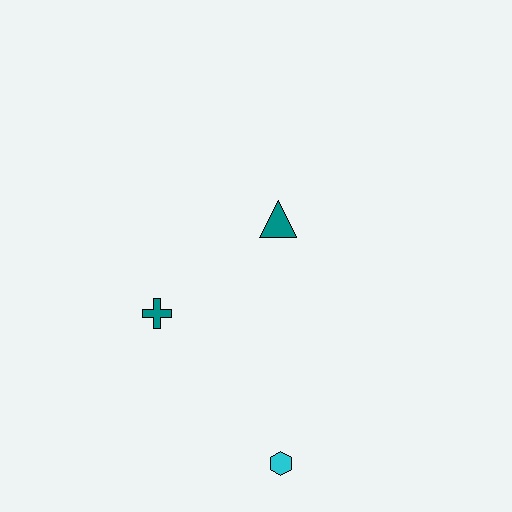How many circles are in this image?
There are no circles.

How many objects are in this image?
There are 3 objects.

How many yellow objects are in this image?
There are no yellow objects.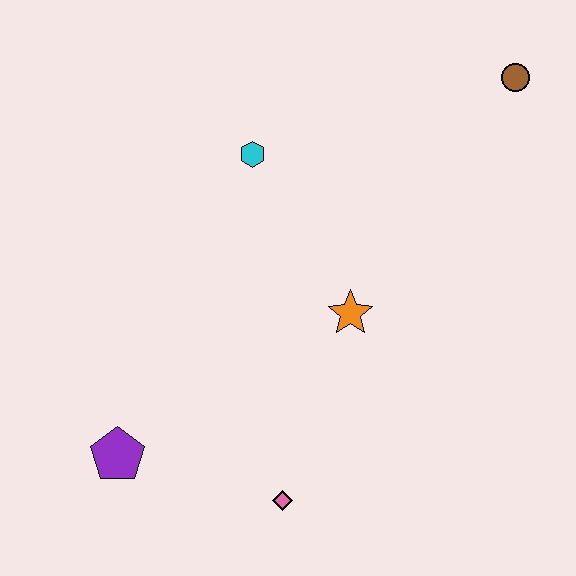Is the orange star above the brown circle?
No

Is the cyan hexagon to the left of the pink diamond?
Yes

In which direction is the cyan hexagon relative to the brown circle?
The cyan hexagon is to the left of the brown circle.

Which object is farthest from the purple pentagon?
The brown circle is farthest from the purple pentagon.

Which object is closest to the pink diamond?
The purple pentagon is closest to the pink diamond.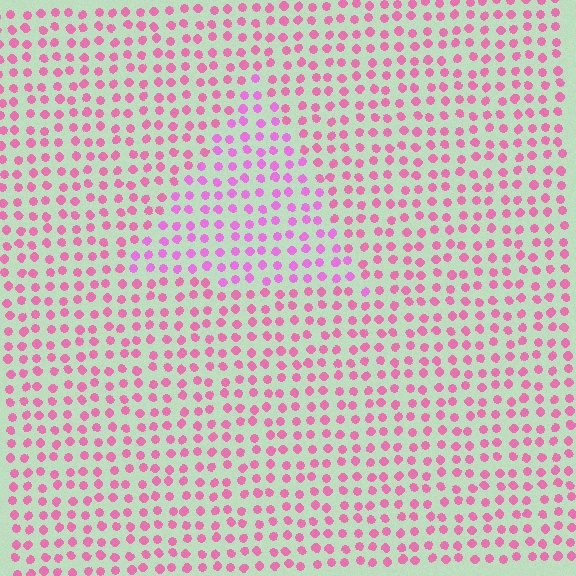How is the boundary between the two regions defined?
The boundary is defined purely by a slight shift in hue (about 26 degrees). Spacing, size, and orientation are identical on both sides.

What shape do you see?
I see a triangle.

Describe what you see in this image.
The image is filled with small pink elements in a uniform arrangement. A triangle-shaped region is visible where the elements are tinted to a slightly different hue, forming a subtle color boundary.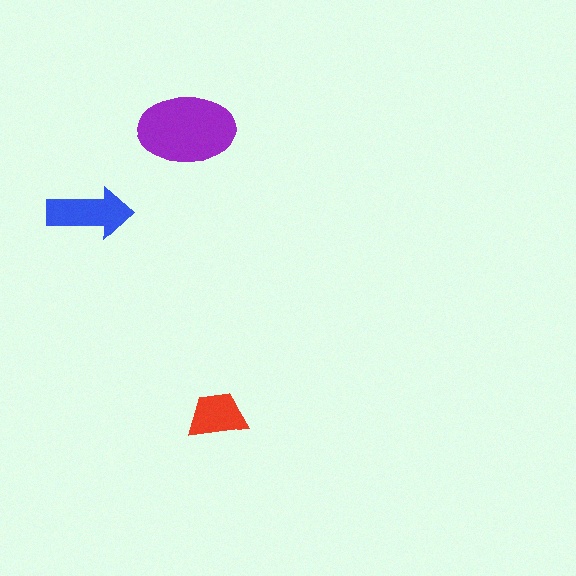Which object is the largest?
The purple ellipse.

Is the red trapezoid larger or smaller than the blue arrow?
Smaller.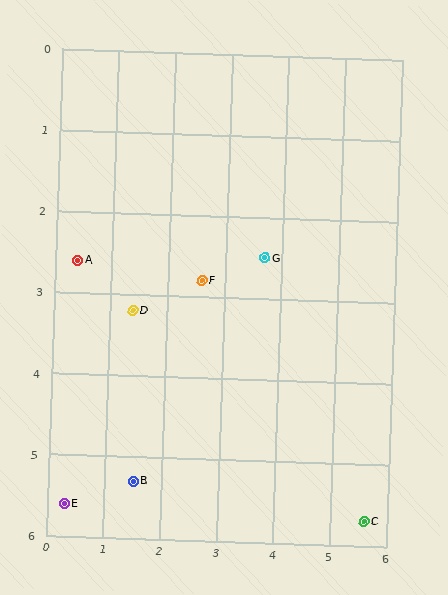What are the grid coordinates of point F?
Point F is at approximately (2.6, 2.8).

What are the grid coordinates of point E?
Point E is at approximately (0.3, 5.6).